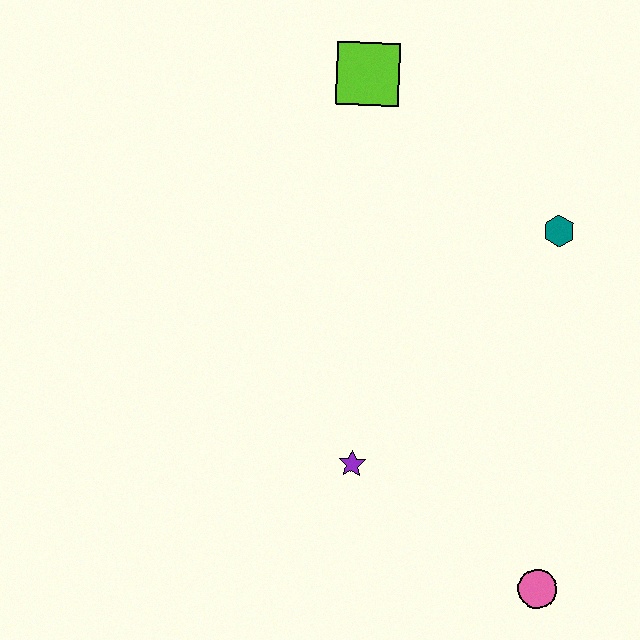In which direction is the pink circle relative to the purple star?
The pink circle is to the right of the purple star.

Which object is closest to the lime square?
The teal hexagon is closest to the lime square.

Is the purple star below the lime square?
Yes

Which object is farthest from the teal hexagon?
The pink circle is farthest from the teal hexagon.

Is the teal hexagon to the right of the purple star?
Yes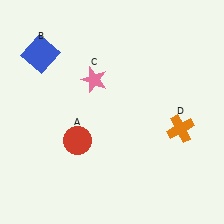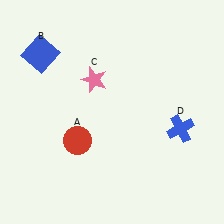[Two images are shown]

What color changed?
The cross (D) changed from orange in Image 1 to blue in Image 2.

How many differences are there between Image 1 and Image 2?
There is 1 difference between the two images.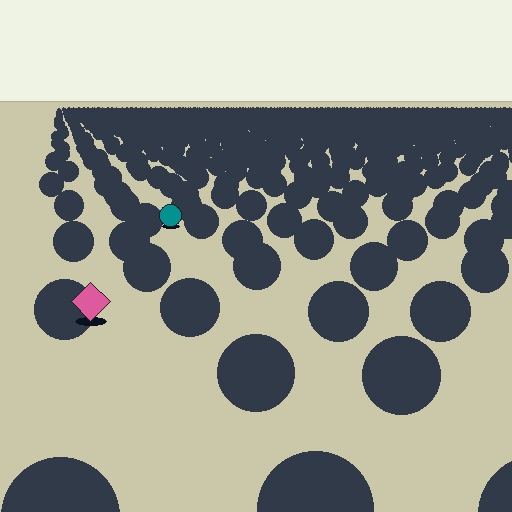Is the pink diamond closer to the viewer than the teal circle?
Yes. The pink diamond is closer — you can tell from the texture gradient: the ground texture is coarser near it.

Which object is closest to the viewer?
The pink diamond is closest. The texture marks near it are larger and more spread out.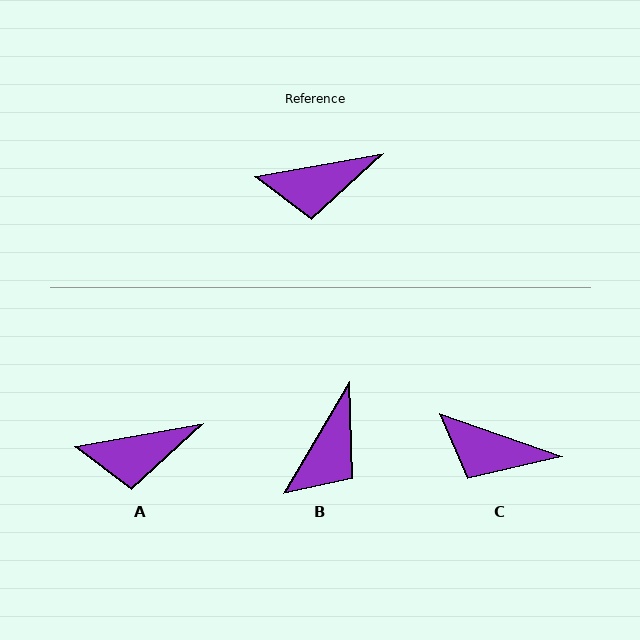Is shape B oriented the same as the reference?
No, it is off by about 49 degrees.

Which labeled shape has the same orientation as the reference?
A.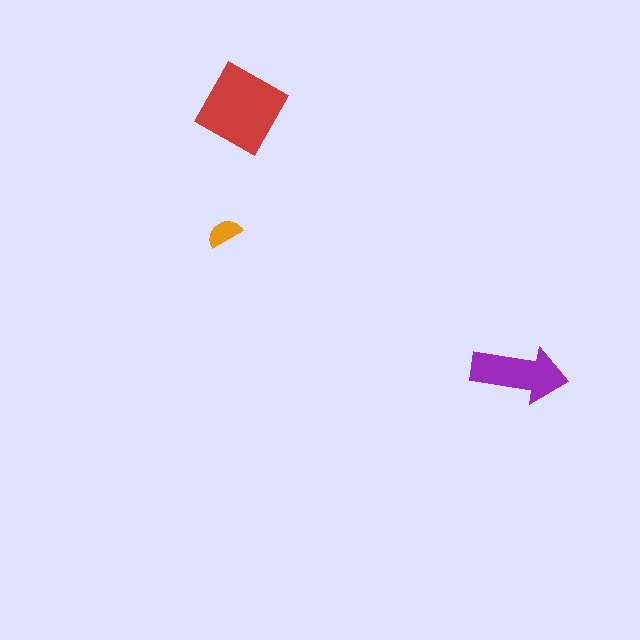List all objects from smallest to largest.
The orange semicircle, the purple arrow, the red square.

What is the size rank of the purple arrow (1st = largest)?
2nd.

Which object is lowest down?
The purple arrow is bottommost.